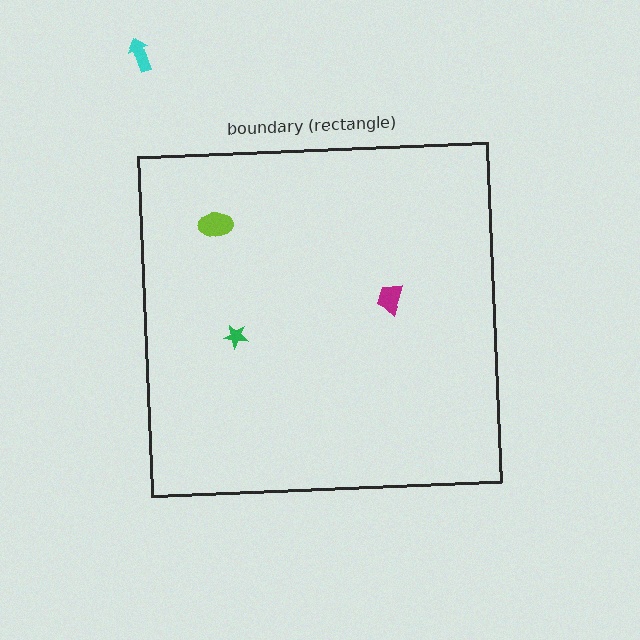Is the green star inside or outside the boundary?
Inside.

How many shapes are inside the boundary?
3 inside, 1 outside.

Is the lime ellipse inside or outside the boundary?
Inside.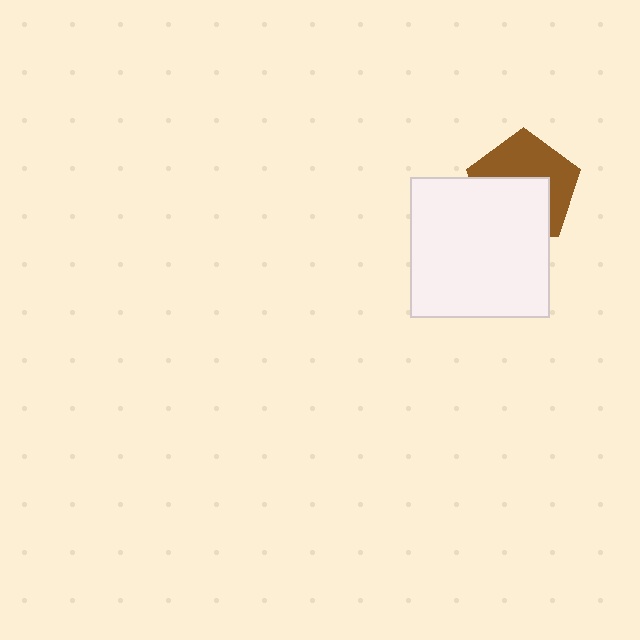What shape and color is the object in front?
The object in front is a white rectangle.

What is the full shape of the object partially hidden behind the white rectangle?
The partially hidden object is a brown pentagon.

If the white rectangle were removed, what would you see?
You would see the complete brown pentagon.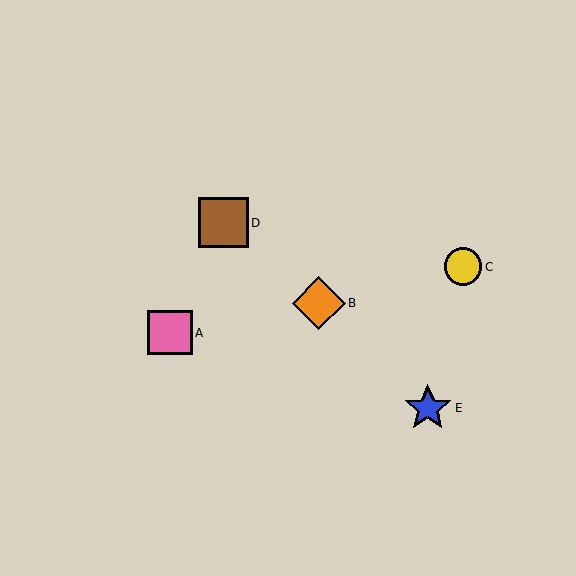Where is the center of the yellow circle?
The center of the yellow circle is at (463, 267).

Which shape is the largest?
The orange diamond (labeled B) is the largest.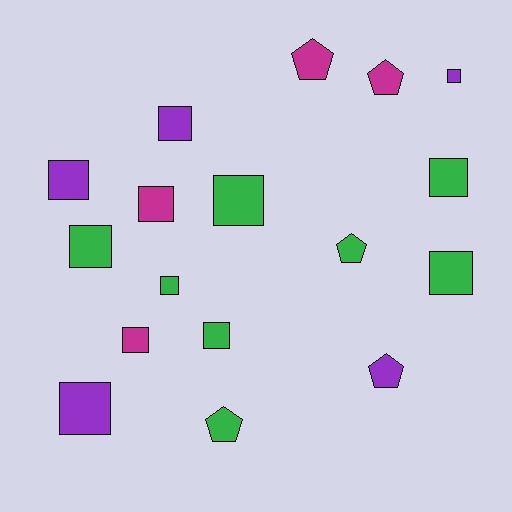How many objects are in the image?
There are 17 objects.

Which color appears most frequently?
Green, with 8 objects.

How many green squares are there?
There are 6 green squares.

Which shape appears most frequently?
Square, with 12 objects.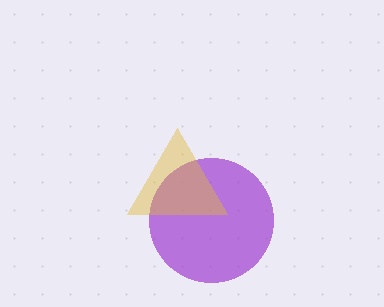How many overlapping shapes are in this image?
There are 2 overlapping shapes in the image.